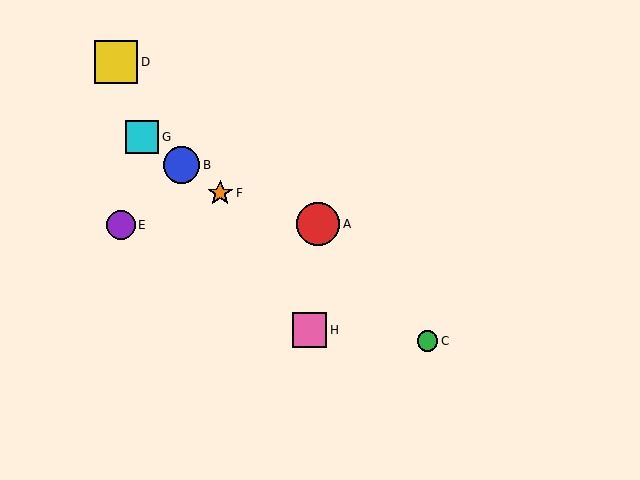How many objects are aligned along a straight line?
4 objects (B, C, F, G) are aligned along a straight line.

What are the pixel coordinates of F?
Object F is at (220, 193).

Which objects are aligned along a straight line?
Objects B, C, F, G are aligned along a straight line.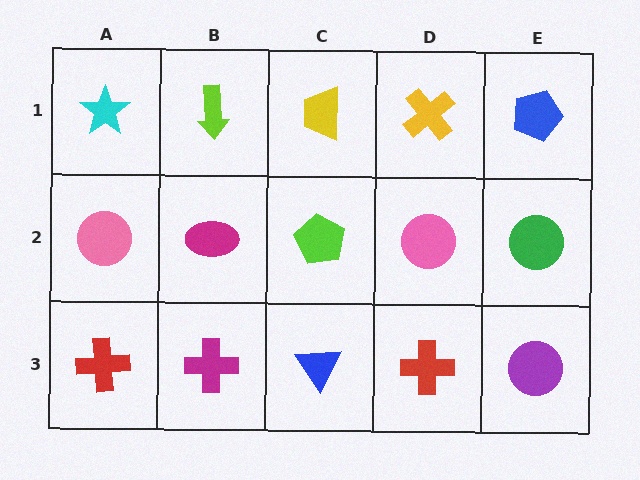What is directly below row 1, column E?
A green circle.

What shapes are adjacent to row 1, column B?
A magenta ellipse (row 2, column B), a cyan star (row 1, column A), a yellow trapezoid (row 1, column C).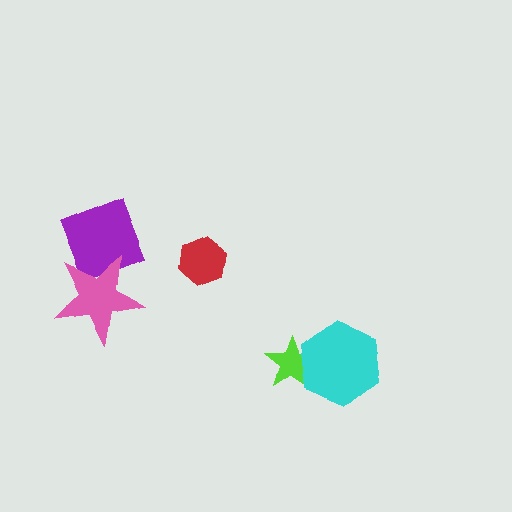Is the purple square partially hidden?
Yes, it is partially covered by another shape.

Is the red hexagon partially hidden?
No, no other shape covers it.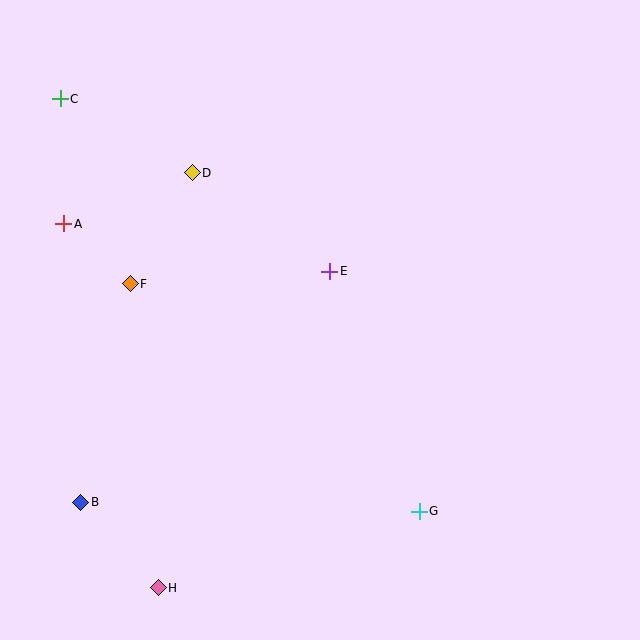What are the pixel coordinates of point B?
Point B is at (81, 502).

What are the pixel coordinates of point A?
Point A is at (64, 224).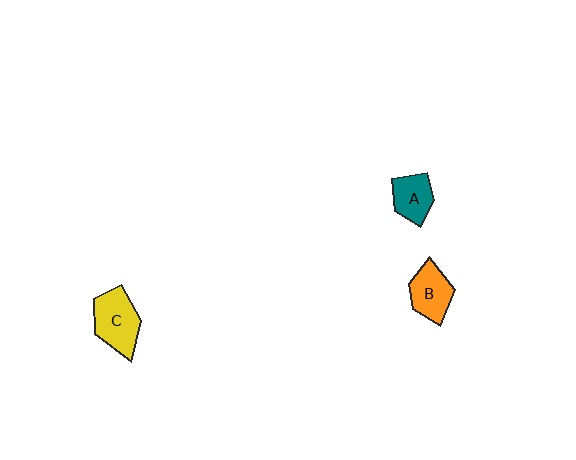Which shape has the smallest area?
Shape A (teal).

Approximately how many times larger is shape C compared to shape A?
Approximately 1.5 times.